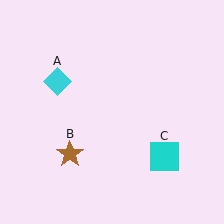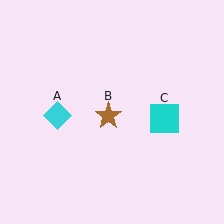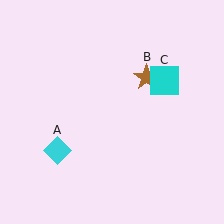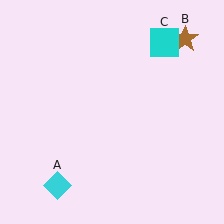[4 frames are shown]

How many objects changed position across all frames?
3 objects changed position: cyan diamond (object A), brown star (object B), cyan square (object C).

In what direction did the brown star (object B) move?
The brown star (object B) moved up and to the right.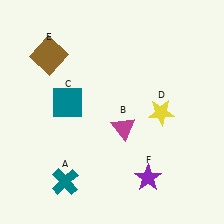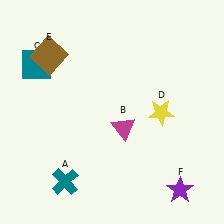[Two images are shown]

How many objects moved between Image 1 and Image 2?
2 objects moved between the two images.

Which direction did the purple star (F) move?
The purple star (F) moved right.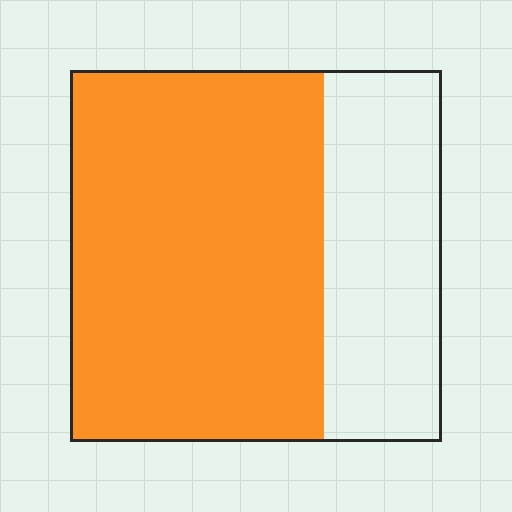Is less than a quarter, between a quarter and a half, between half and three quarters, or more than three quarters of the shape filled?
Between half and three quarters.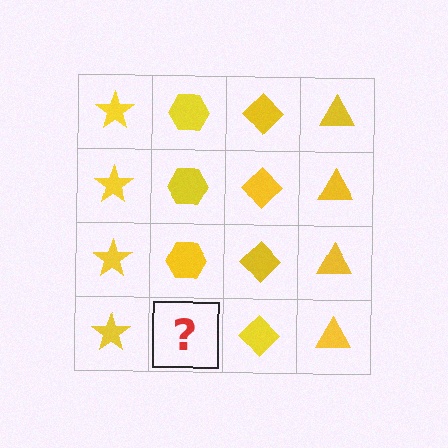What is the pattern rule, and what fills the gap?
The rule is that each column has a consistent shape. The gap should be filled with a yellow hexagon.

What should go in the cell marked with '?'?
The missing cell should contain a yellow hexagon.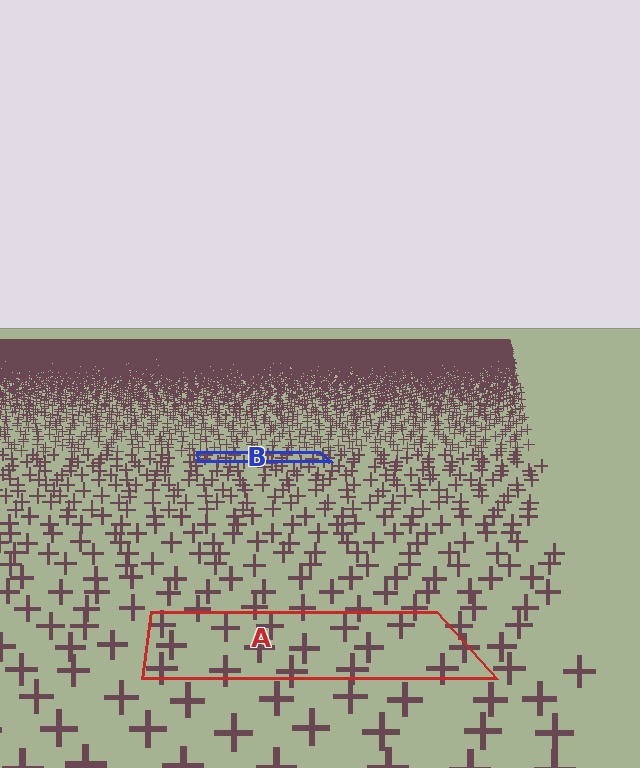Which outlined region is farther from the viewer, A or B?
Region B is farther from the viewer — the texture elements inside it appear smaller and more densely packed.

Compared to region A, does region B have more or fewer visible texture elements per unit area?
Region B has more texture elements per unit area — they are packed more densely because it is farther away.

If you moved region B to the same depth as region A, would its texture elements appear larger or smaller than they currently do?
They would appear larger. At a closer depth, the same texture elements are projected at a bigger on-screen size.